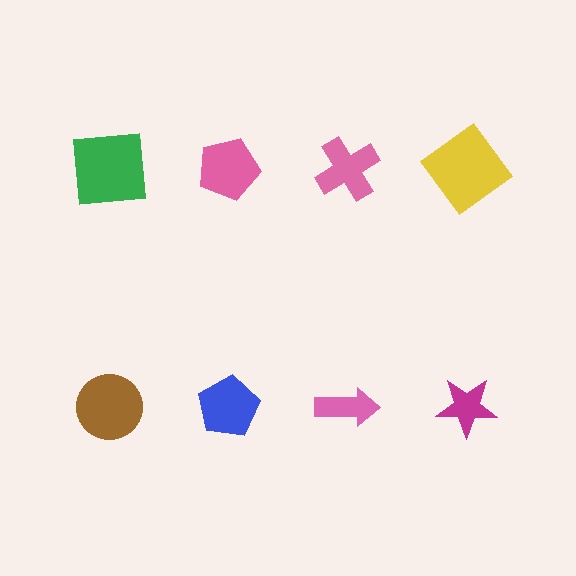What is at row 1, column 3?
A pink cross.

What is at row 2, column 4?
A magenta star.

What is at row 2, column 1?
A brown circle.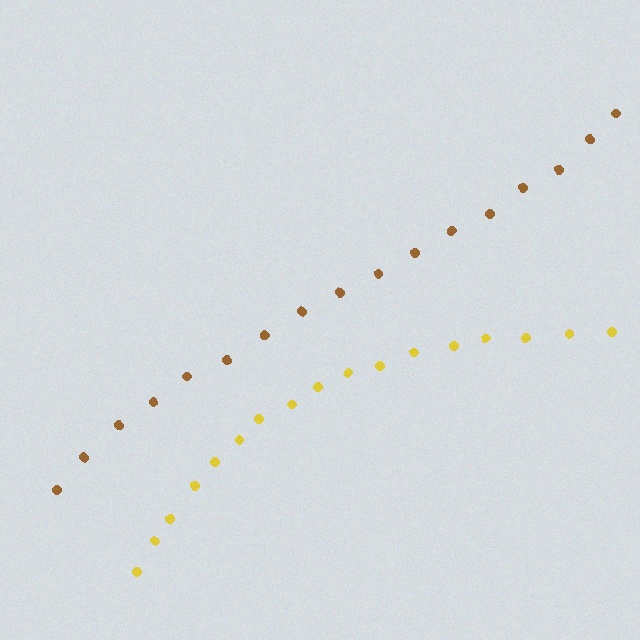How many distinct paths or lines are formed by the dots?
There are 2 distinct paths.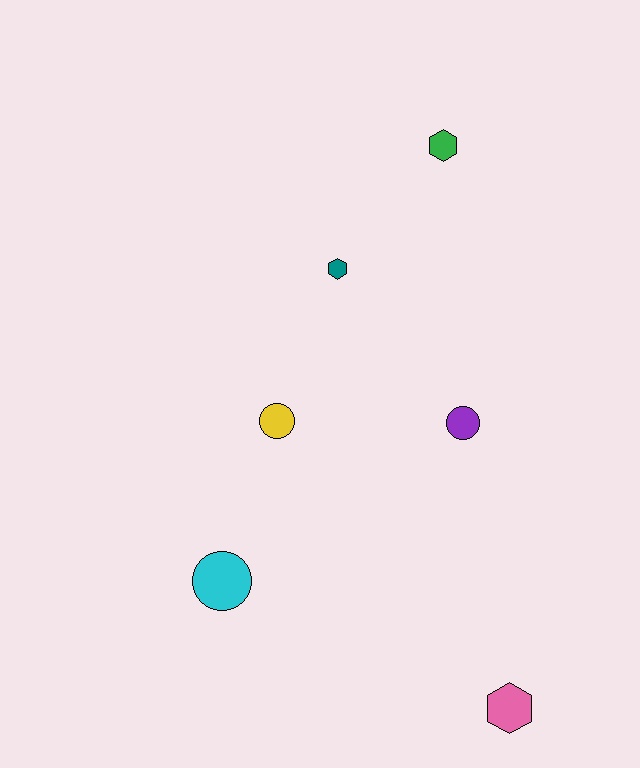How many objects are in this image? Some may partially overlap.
There are 6 objects.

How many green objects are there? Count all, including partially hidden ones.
There is 1 green object.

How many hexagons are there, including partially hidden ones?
There are 3 hexagons.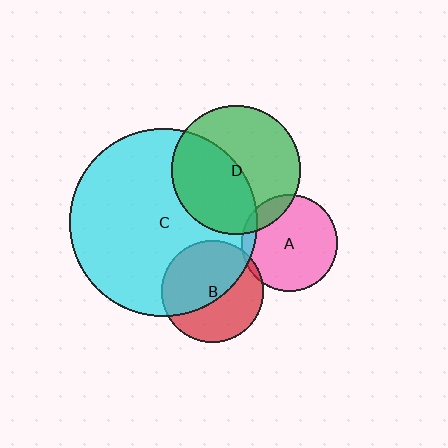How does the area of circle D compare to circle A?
Approximately 1.8 times.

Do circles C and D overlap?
Yes.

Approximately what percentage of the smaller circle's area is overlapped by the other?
Approximately 45%.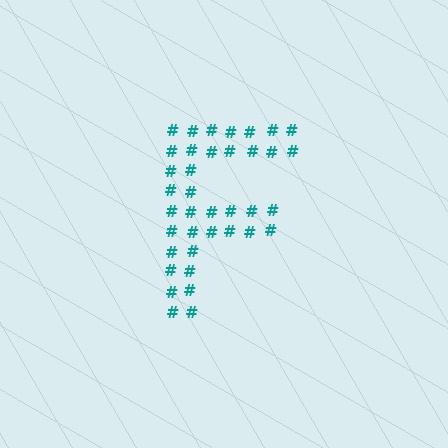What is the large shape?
The large shape is the letter F.